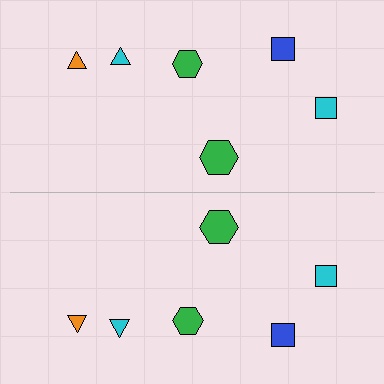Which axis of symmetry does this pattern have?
The pattern has a horizontal axis of symmetry running through the center of the image.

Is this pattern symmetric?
Yes, this pattern has bilateral (reflection) symmetry.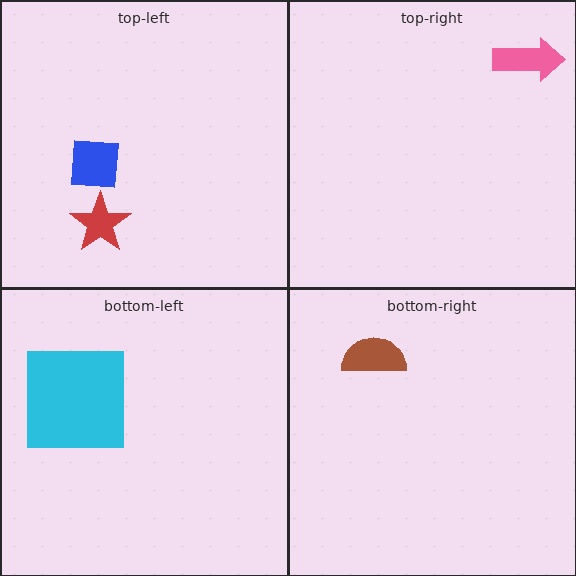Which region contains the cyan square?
The bottom-left region.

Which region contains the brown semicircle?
The bottom-right region.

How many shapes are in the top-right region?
1.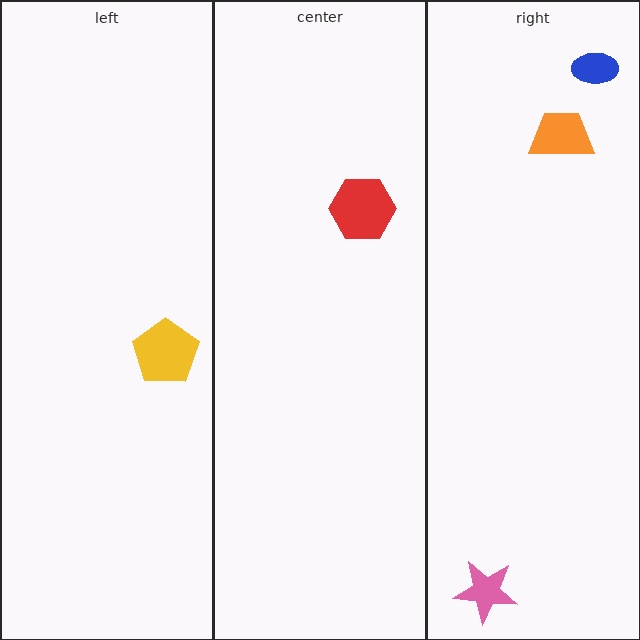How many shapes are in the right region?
3.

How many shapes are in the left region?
1.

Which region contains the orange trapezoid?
The right region.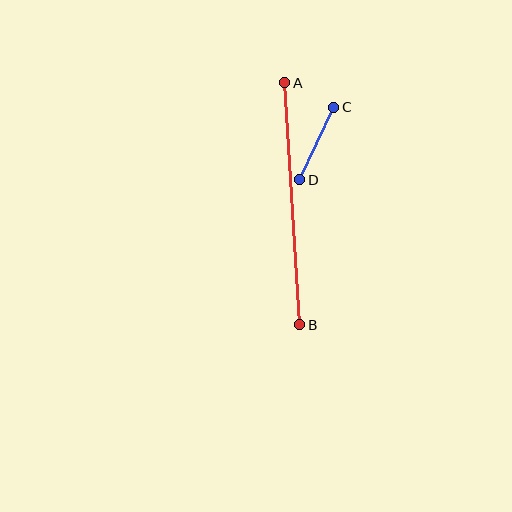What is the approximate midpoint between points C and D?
The midpoint is at approximately (317, 143) pixels.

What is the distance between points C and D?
The distance is approximately 80 pixels.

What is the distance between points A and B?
The distance is approximately 242 pixels.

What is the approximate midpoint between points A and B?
The midpoint is at approximately (292, 204) pixels.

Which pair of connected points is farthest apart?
Points A and B are farthest apart.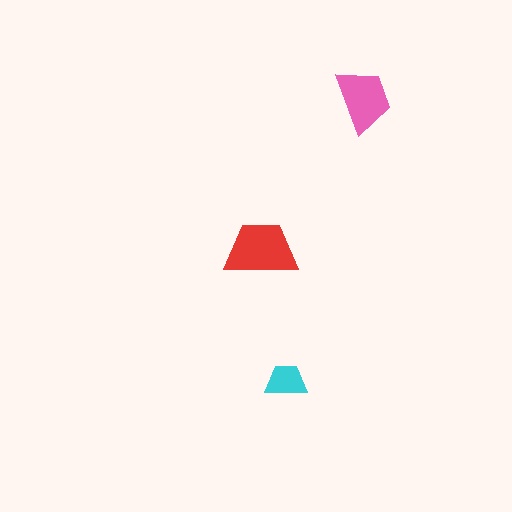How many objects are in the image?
There are 3 objects in the image.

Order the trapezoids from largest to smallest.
the red one, the pink one, the cyan one.